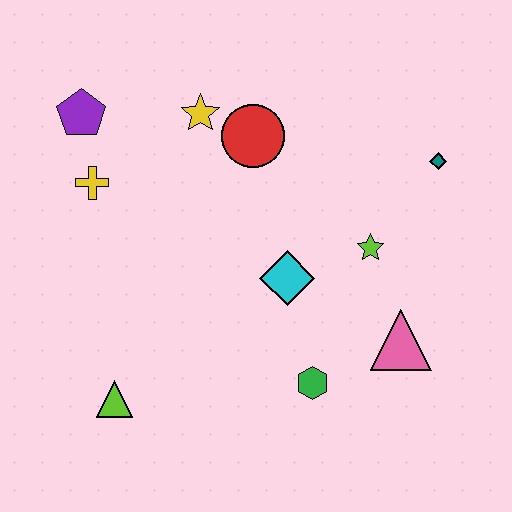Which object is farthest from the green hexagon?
The purple pentagon is farthest from the green hexagon.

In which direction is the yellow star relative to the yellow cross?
The yellow star is to the right of the yellow cross.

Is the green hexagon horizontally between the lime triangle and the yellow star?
No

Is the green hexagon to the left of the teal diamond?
Yes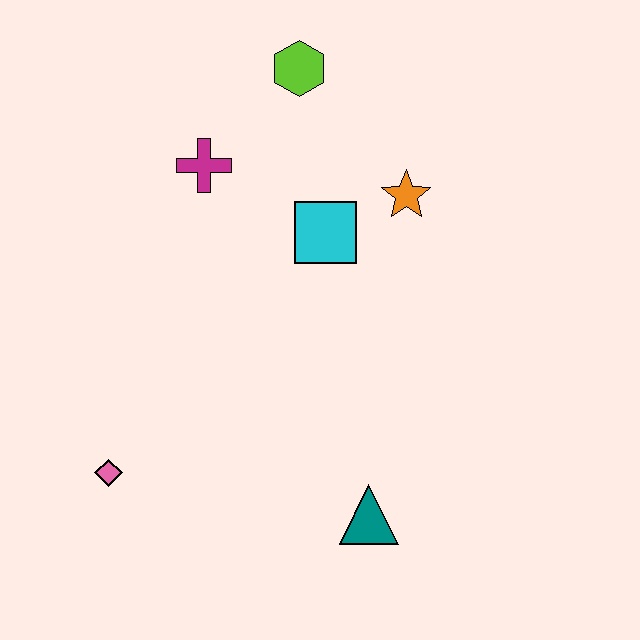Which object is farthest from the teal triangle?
The lime hexagon is farthest from the teal triangle.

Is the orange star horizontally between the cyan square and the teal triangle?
No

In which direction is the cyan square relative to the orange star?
The cyan square is to the left of the orange star.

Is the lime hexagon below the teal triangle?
No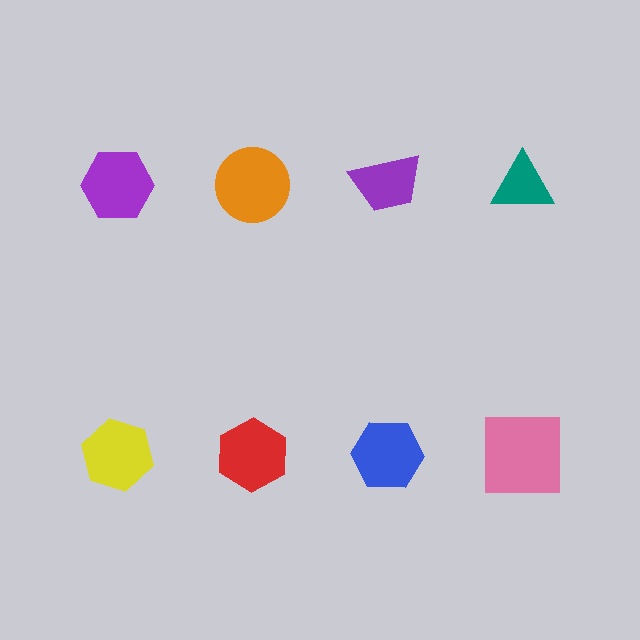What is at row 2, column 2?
A red hexagon.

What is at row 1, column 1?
A purple hexagon.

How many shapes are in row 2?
4 shapes.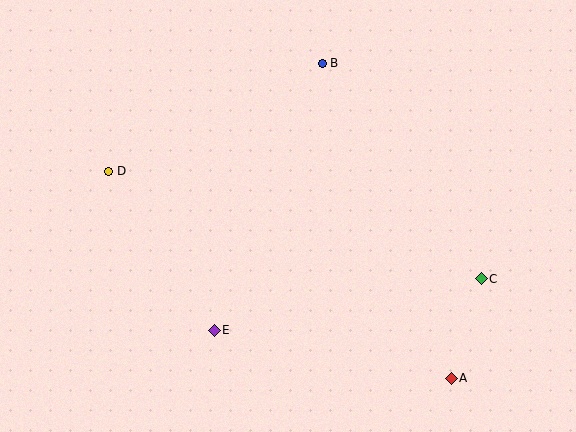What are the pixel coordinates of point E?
Point E is at (214, 330).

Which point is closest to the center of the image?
Point E at (214, 330) is closest to the center.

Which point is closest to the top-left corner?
Point D is closest to the top-left corner.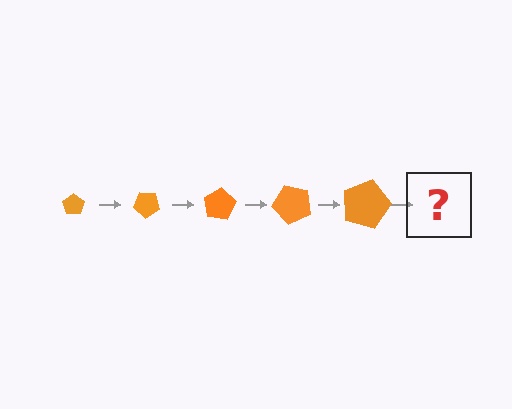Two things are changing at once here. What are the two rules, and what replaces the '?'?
The two rules are that the pentagon grows larger each step and it rotates 40 degrees each step. The '?' should be a pentagon, larger than the previous one and rotated 200 degrees from the start.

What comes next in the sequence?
The next element should be a pentagon, larger than the previous one and rotated 200 degrees from the start.